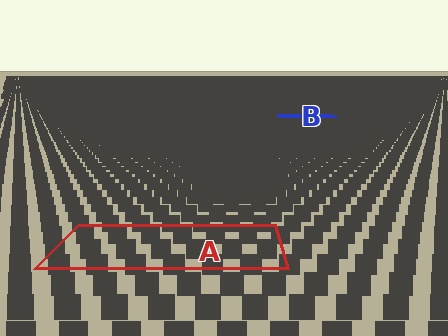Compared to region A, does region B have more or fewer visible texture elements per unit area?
Region B has more texture elements per unit area — they are packed more densely because it is farther away.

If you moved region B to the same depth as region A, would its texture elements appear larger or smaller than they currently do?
They would appear larger. At a closer depth, the same texture elements are projected at a bigger on-screen size.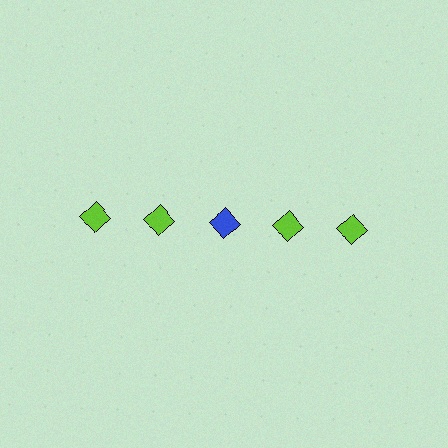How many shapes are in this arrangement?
There are 5 shapes arranged in a grid pattern.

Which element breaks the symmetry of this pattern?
The blue diamond in the top row, center column breaks the symmetry. All other shapes are lime diamonds.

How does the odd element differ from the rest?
It has a different color: blue instead of lime.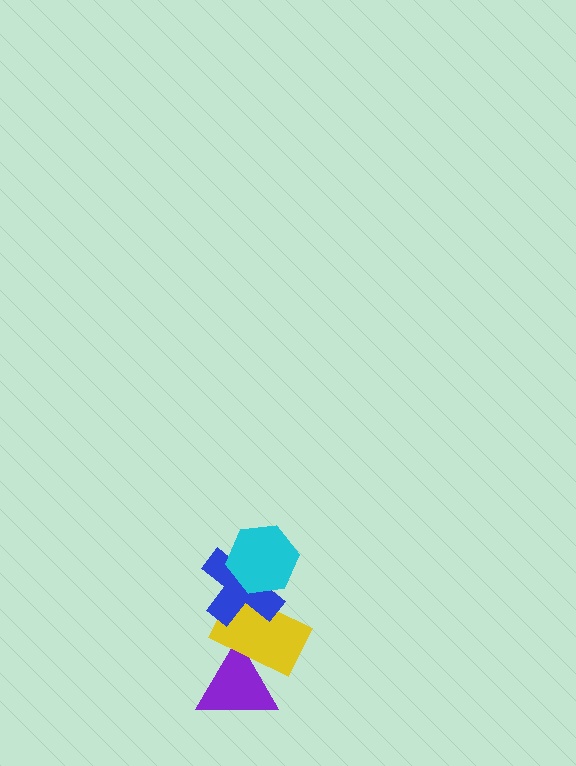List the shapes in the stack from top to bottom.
From top to bottom: the cyan hexagon, the blue cross, the yellow rectangle, the purple triangle.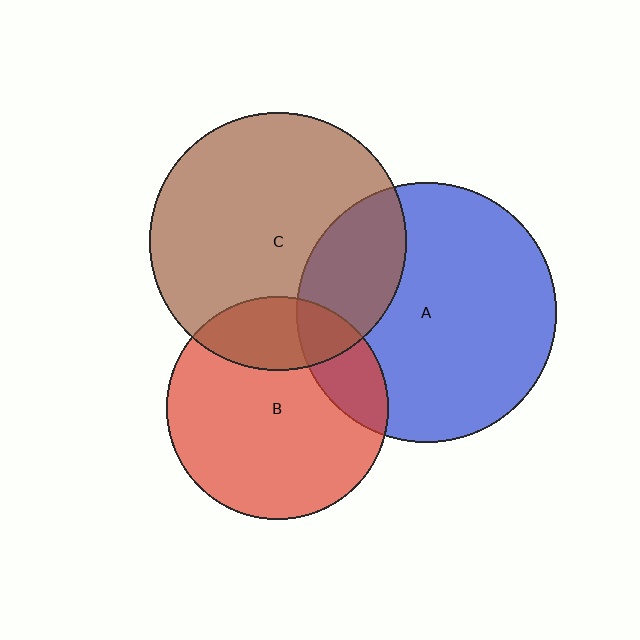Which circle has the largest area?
Circle A (blue).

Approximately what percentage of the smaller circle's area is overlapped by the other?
Approximately 25%.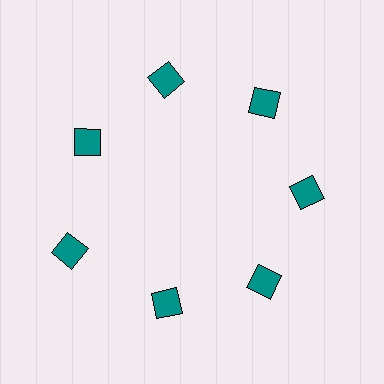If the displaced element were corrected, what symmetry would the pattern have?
It would have 7-fold rotational symmetry — the pattern would map onto itself every 51 degrees.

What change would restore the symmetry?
The symmetry would be restored by moving it inward, back onto the ring so that all 7 squares sit at equal angles and equal distance from the center.